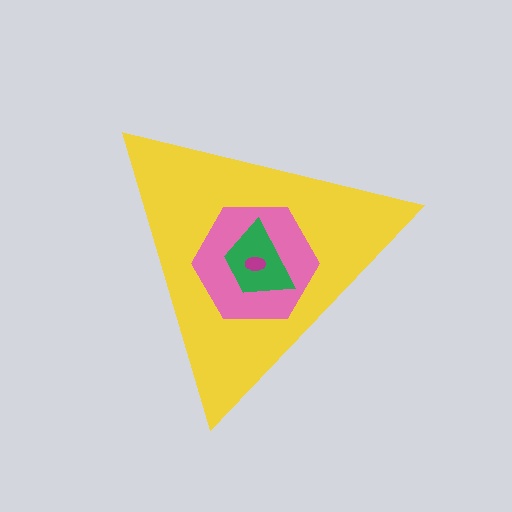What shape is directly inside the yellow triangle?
The pink hexagon.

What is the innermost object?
The magenta ellipse.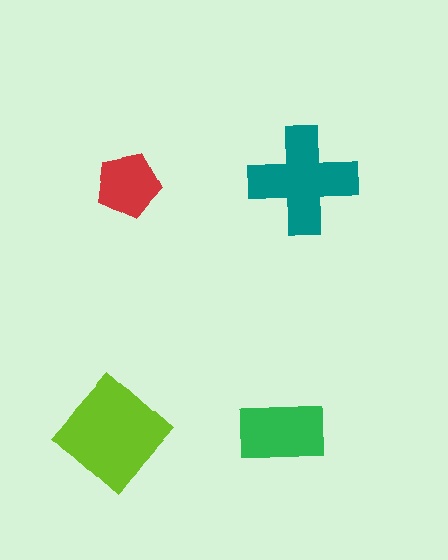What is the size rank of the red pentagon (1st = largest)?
4th.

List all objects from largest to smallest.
The lime diamond, the teal cross, the green rectangle, the red pentagon.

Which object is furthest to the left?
The lime diamond is leftmost.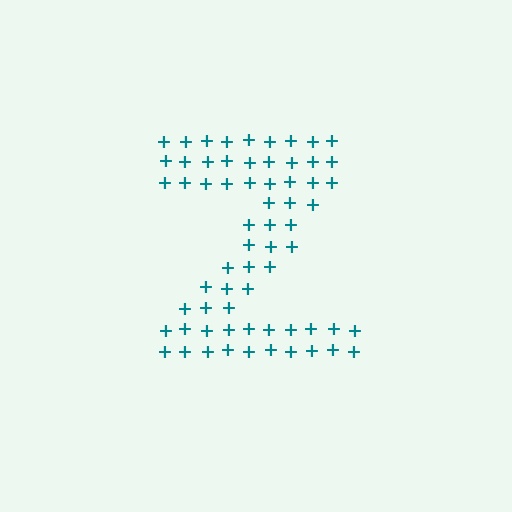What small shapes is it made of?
It is made of small plus signs.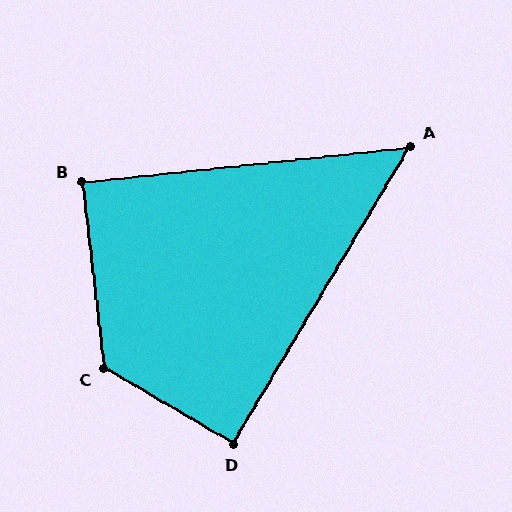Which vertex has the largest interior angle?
C, at approximately 127 degrees.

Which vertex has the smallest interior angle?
A, at approximately 53 degrees.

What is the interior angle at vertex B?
Approximately 89 degrees (approximately right).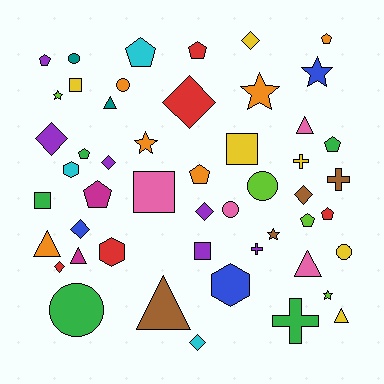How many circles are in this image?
There are 6 circles.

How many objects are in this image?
There are 50 objects.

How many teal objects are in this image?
There are 2 teal objects.